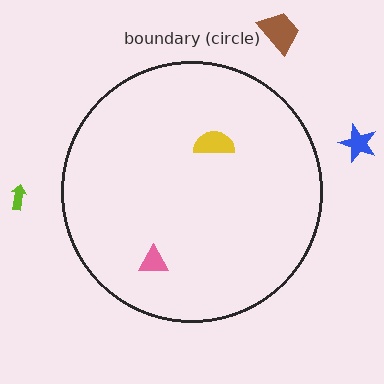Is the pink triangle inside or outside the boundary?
Inside.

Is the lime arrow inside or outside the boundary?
Outside.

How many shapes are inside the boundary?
2 inside, 3 outside.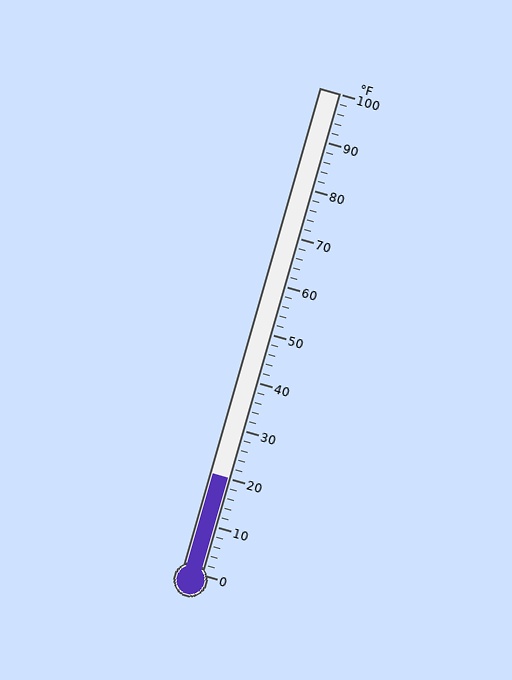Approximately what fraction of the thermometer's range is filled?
The thermometer is filled to approximately 20% of its range.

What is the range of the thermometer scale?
The thermometer scale ranges from 0°F to 100°F.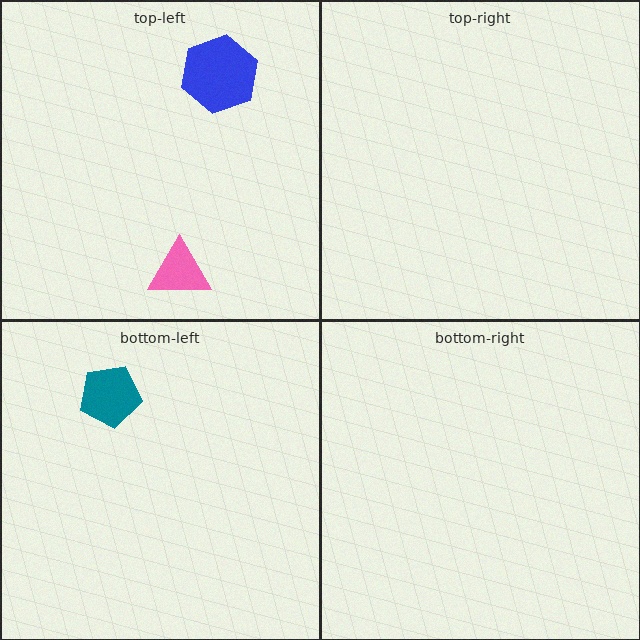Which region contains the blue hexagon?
The top-left region.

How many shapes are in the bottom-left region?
1.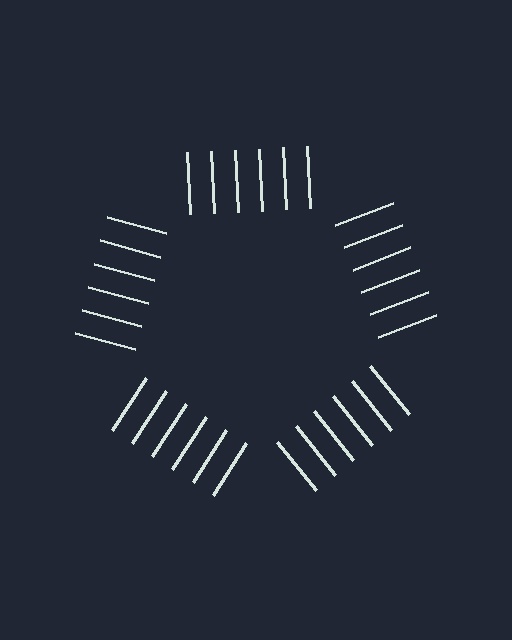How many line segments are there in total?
30 — 6 along each of the 5 edges.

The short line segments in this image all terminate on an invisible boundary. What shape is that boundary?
An illusory pentagon — the line segments terminate on its edges but no continuous stroke is drawn.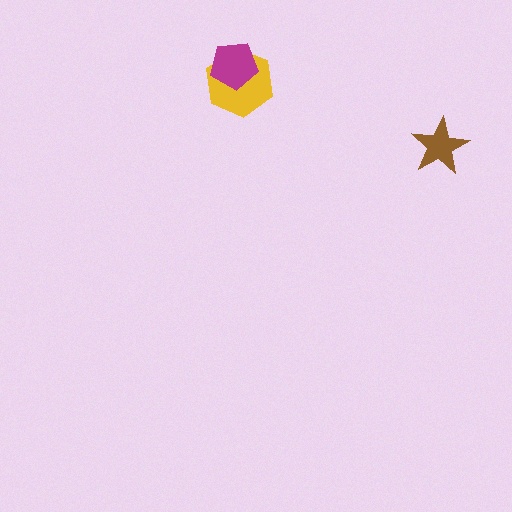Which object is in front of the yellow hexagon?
The magenta pentagon is in front of the yellow hexagon.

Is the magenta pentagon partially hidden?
No, no other shape covers it.